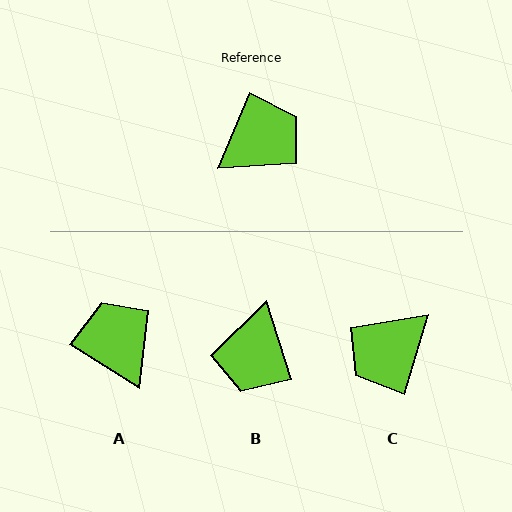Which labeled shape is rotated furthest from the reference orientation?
C, about 174 degrees away.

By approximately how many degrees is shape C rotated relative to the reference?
Approximately 174 degrees clockwise.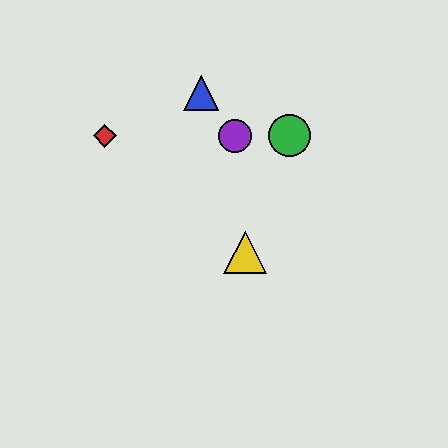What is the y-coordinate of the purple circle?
The purple circle is at y≈136.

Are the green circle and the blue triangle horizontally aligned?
No, the green circle is at y≈136 and the blue triangle is at y≈93.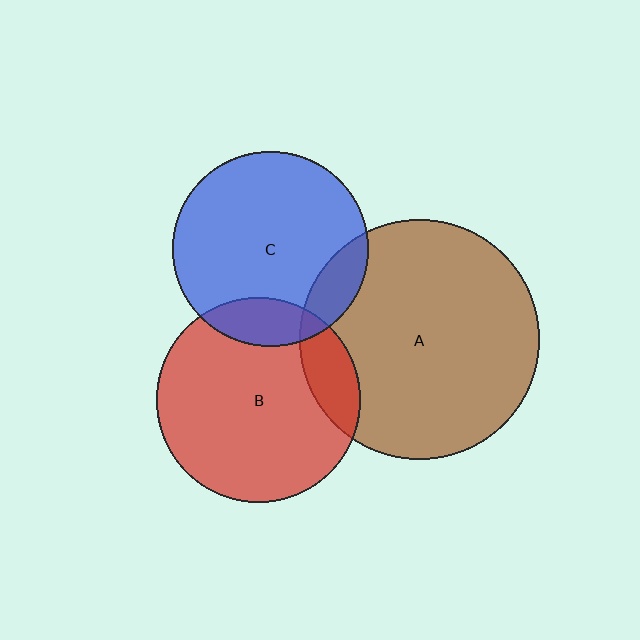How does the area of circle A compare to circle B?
Approximately 1.4 times.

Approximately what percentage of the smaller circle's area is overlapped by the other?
Approximately 15%.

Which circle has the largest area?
Circle A (brown).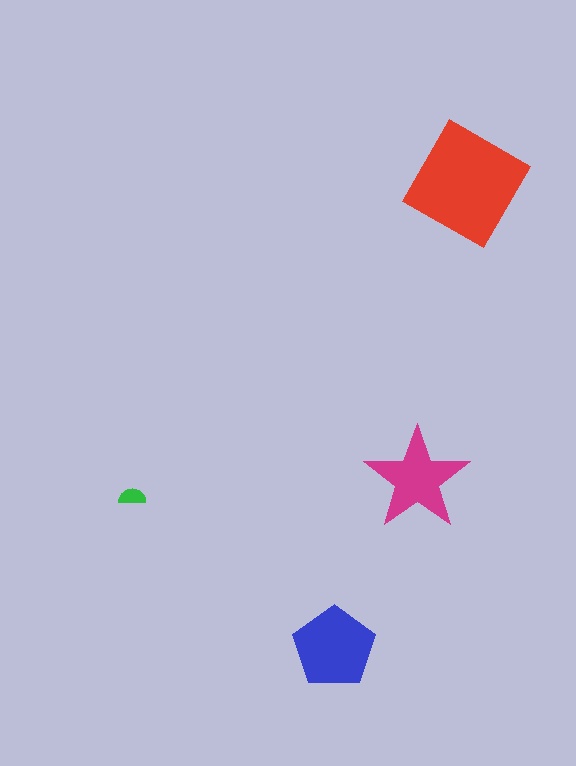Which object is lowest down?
The blue pentagon is bottommost.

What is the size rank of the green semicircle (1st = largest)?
4th.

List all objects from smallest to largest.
The green semicircle, the magenta star, the blue pentagon, the red square.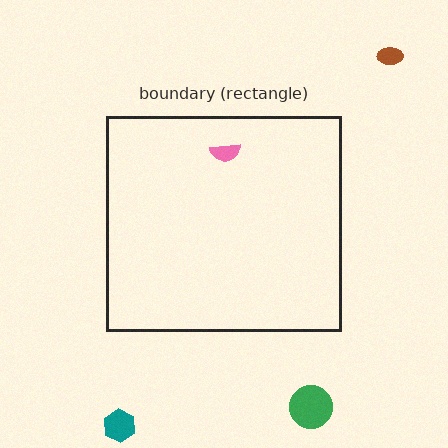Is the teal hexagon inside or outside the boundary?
Outside.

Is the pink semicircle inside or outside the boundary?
Inside.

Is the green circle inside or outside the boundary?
Outside.